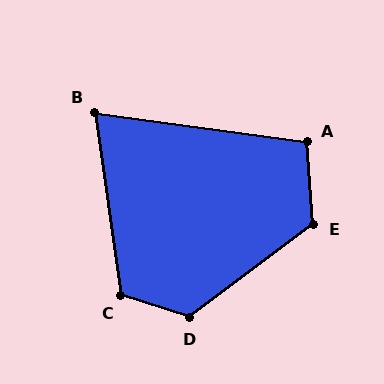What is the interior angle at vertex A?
Approximately 102 degrees (obtuse).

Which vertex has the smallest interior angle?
B, at approximately 74 degrees.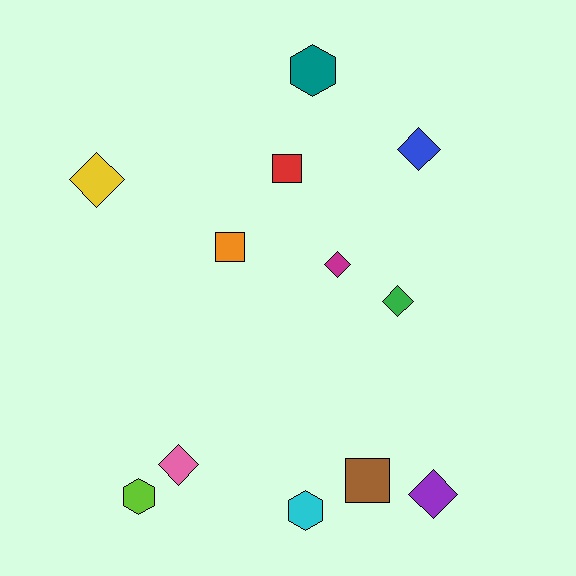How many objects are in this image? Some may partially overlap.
There are 12 objects.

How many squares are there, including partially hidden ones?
There are 3 squares.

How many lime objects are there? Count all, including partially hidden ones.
There is 1 lime object.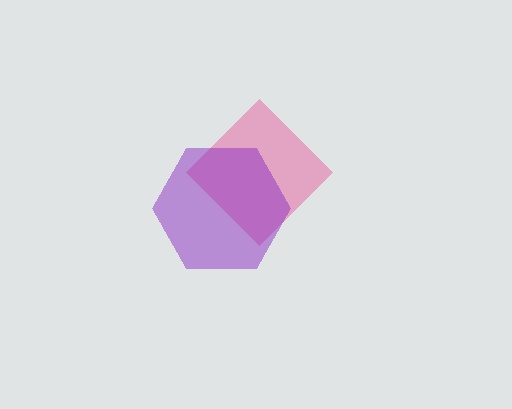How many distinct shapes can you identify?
There are 2 distinct shapes: a pink diamond, a purple hexagon.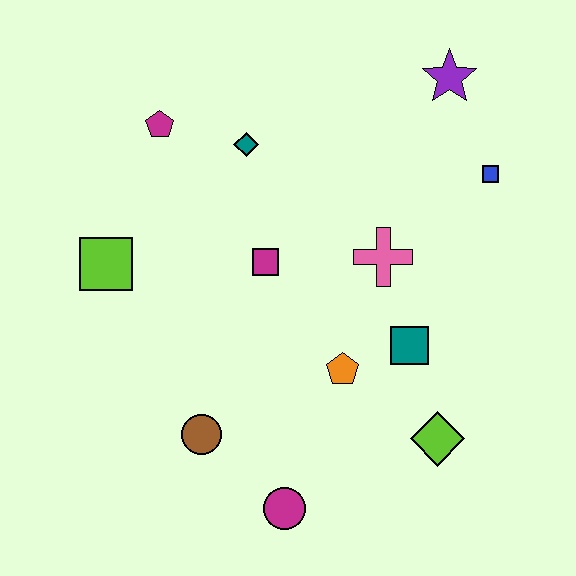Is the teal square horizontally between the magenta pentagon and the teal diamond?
No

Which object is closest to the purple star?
The blue square is closest to the purple star.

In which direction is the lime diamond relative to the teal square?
The lime diamond is below the teal square.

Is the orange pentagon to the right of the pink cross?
No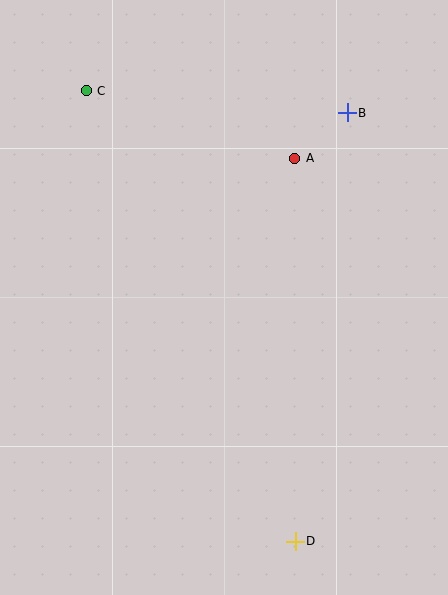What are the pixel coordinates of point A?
Point A is at (295, 158).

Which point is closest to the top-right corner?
Point B is closest to the top-right corner.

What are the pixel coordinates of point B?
Point B is at (347, 113).